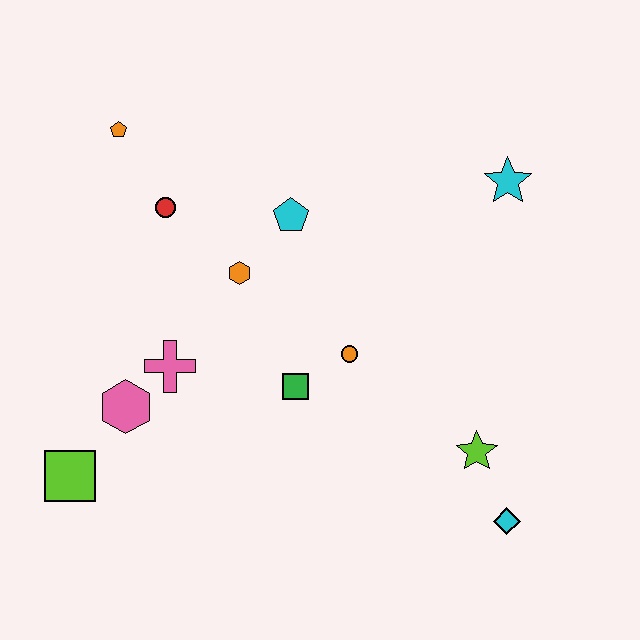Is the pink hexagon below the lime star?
No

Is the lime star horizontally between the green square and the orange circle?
No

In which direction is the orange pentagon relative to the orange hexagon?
The orange pentagon is above the orange hexagon.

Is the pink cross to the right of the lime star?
No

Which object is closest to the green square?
The orange circle is closest to the green square.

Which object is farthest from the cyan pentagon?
The cyan diamond is farthest from the cyan pentagon.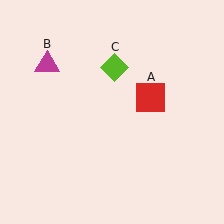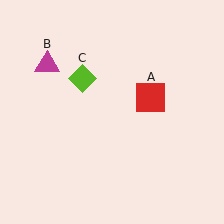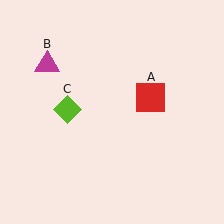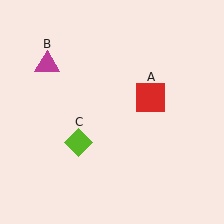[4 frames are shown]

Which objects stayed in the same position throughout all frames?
Red square (object A) and magenta triangle (object B) remained stationary.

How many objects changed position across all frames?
1 object changed position: lime diamond (object C).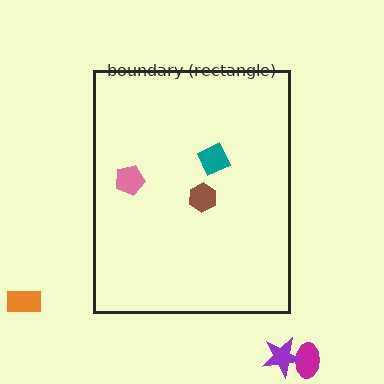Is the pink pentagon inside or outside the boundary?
Inside.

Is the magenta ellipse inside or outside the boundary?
Outside.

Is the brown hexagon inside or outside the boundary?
Inside.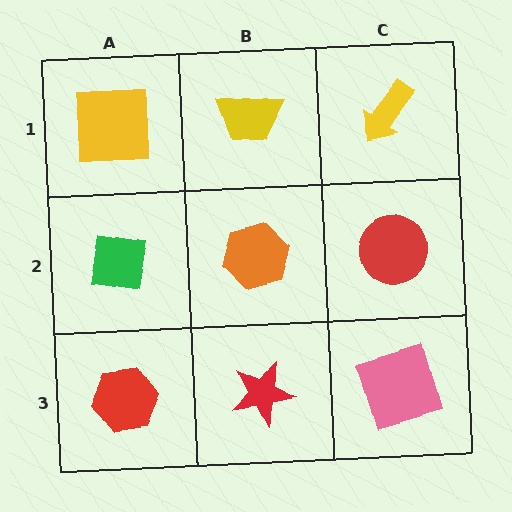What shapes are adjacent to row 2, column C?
A yellow arrow (row 1, column C), a pink square (row 3, column C), an orange hexagon (row 2, column B).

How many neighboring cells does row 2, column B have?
4.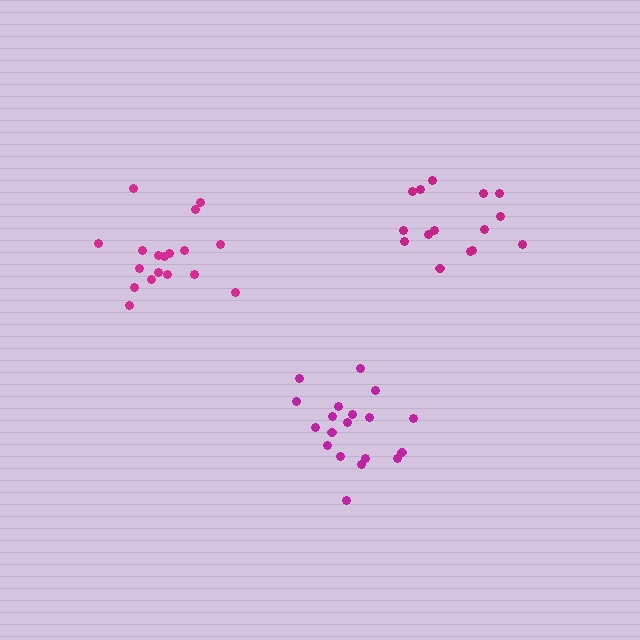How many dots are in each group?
Group 1: 18 dots, Group 2: 19 dots, Group 3: 15 dots (52 total).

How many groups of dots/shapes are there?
There are 3 groups.